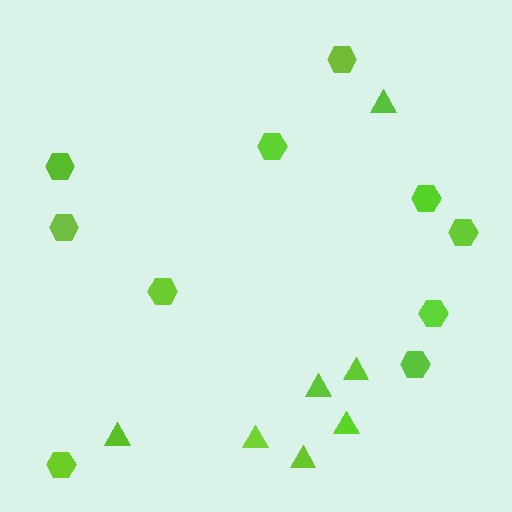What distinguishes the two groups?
There are 2 groups: one group of triangles (7) and one group of hexagons (10).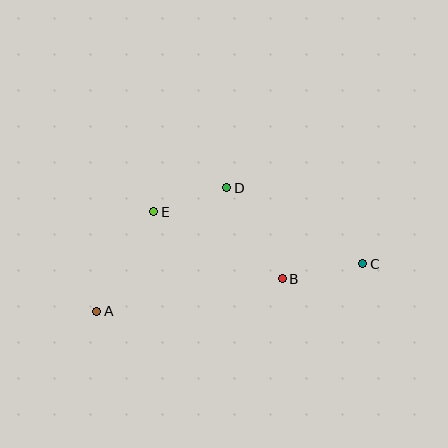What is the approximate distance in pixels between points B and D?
The distance between B and D is approximately 107 pixels.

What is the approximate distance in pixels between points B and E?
The distance between B and E is approximately 145 pixels.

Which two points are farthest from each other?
Points A and C are farthest from each other.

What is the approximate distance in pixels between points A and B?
The distance between A and B is approximately 188 pixels.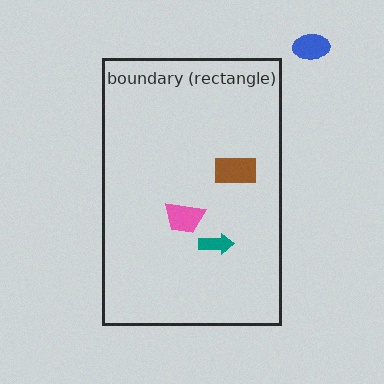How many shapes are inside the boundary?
3 inside, 1 outside.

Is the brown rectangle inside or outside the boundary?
Inside.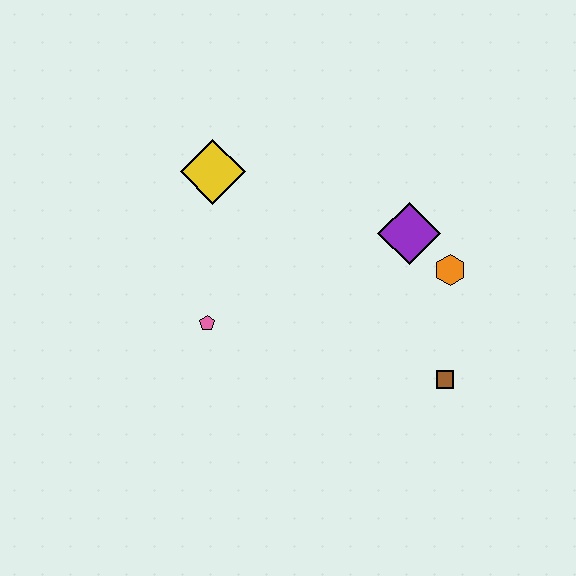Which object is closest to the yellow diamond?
The pink pentagon is closest to the yellow diamond.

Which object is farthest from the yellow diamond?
The brown square is farthest from the yellow diamond.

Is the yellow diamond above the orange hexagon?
Yes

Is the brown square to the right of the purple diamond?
Yes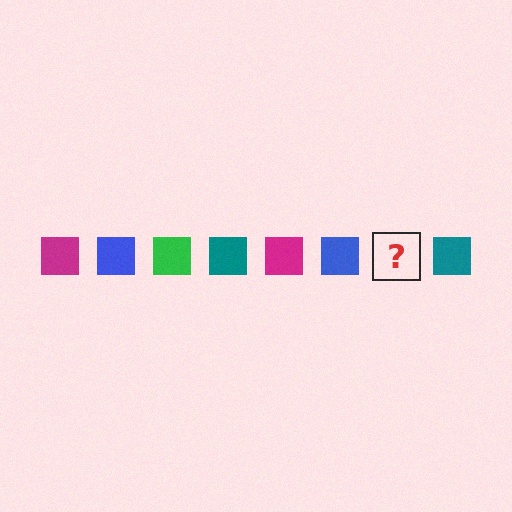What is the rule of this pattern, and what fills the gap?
The rule is that the pattern cycles through magenta, blue, green, teal squares. The gap should be filled with a green square.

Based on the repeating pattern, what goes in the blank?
The blank should be a green square.